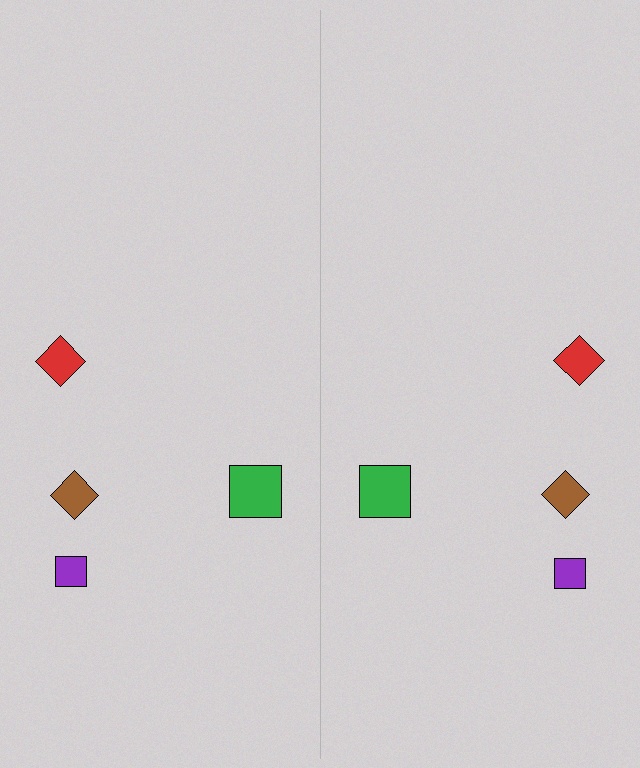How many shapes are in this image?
There are 8 shapes in this image.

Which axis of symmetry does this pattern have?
The pattern has a vertical axis of symmetry running through the center of the image.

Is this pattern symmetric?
Yes, this pattern has bilateral (reflection) symmetry.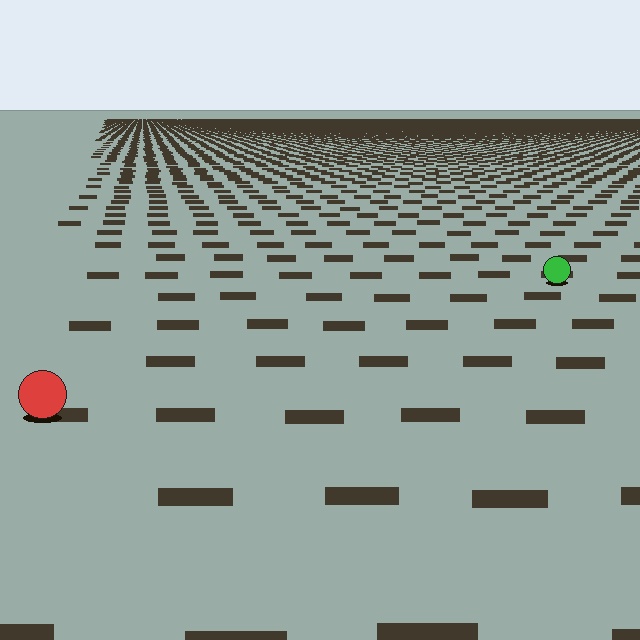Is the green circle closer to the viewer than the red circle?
No. The red circle is closer — you can tell from the texture gradient: the ground texture is coarser near it.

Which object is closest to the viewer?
The red circle is closest. The texture marks near it are larger and more spread out.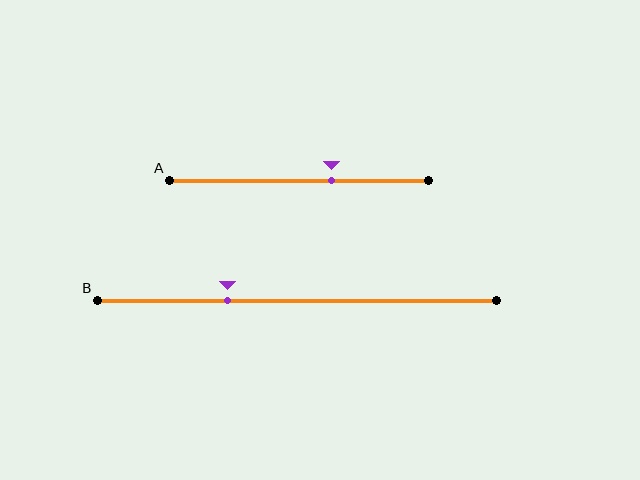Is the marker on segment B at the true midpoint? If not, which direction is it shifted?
No, the marker on segment B is shifted to the left by about 17% of the segment length.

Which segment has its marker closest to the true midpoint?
Segment A has its marker closest to the true midpoint.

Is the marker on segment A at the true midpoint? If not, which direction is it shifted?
No, the marker on segment A is shifted to the right by about 13% of the segment length.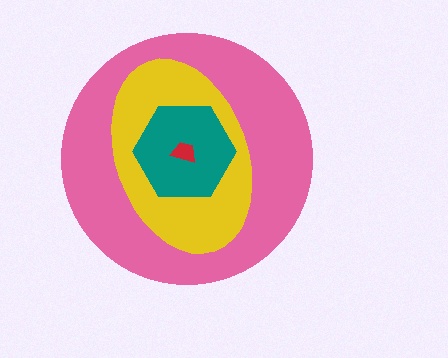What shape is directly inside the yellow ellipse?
The teal hexagon.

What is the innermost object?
The red trapezoid.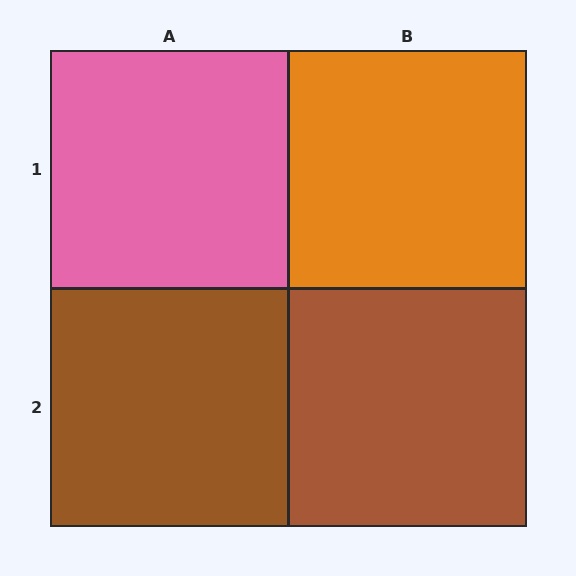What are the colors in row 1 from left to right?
Pink, orange.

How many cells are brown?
2 cells are brown.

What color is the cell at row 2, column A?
Brown.